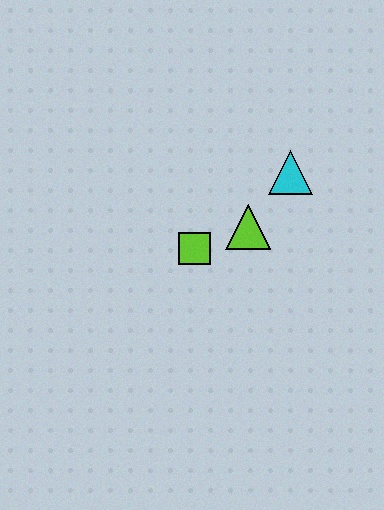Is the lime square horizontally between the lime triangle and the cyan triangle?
No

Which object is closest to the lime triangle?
The lime square is closest to the lime triangle.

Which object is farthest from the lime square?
The cyan triangle is farthest from the lime square.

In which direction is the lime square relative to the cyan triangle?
The lime square is to the left of the cyan triangle.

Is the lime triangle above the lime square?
Yes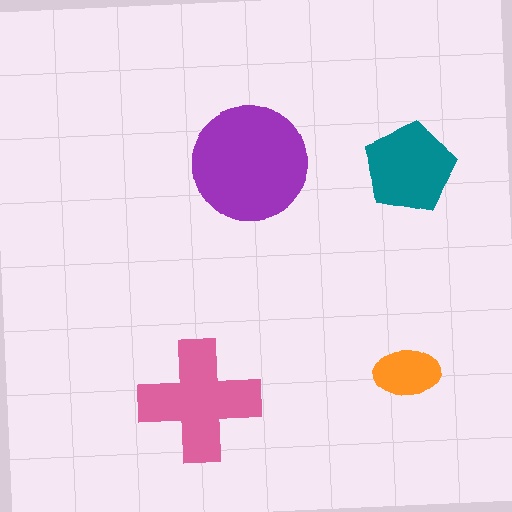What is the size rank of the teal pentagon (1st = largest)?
3rd.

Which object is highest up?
The purple circle is topmost.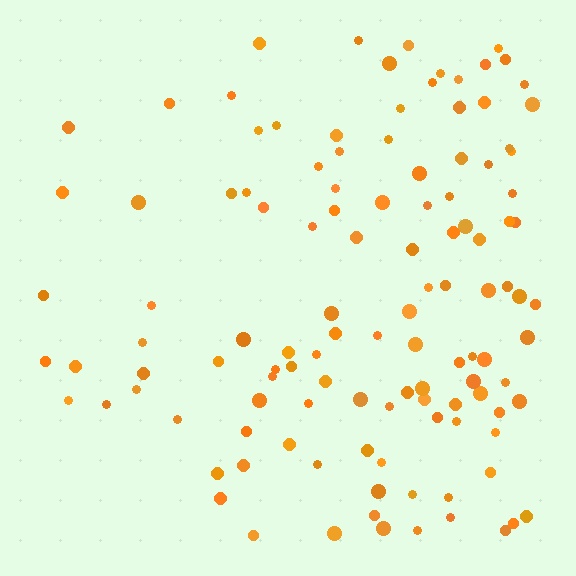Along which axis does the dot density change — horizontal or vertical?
Horizontal.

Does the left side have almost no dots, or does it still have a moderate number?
Still a moderate number, just noticeably fewer than the right.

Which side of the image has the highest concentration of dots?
The right.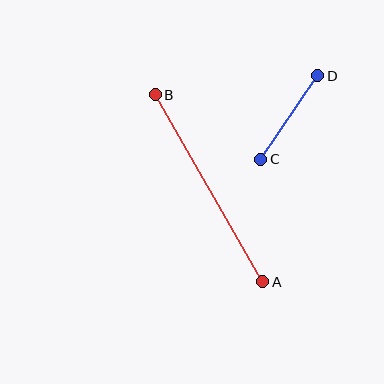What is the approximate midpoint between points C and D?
The midpoint is at approximately (289, 117) pixels.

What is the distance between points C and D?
The distance is approximately 101 pixels.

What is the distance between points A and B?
The distance is approximately 216 pixels.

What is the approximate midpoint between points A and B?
The midpoint is at approximately (209, 188) pixels.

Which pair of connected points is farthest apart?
Points A and B are farthest apart.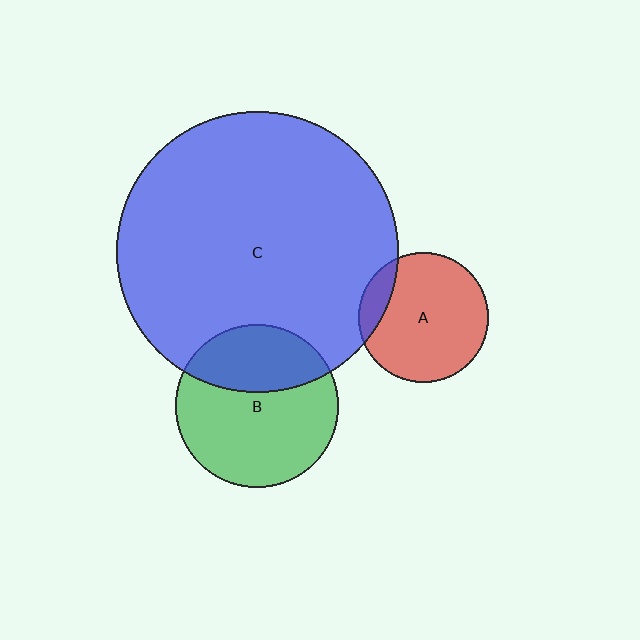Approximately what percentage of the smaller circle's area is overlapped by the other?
Approximately 35%.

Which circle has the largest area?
Circle C (blue).